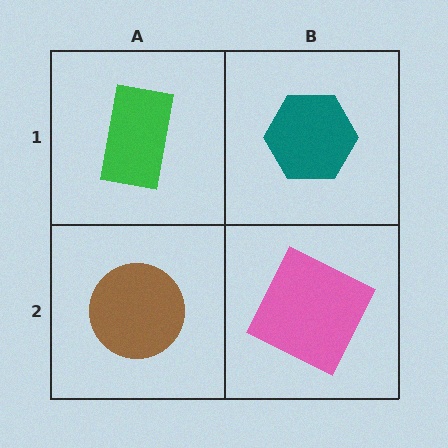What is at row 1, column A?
A green rectangle.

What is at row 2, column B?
A pink square.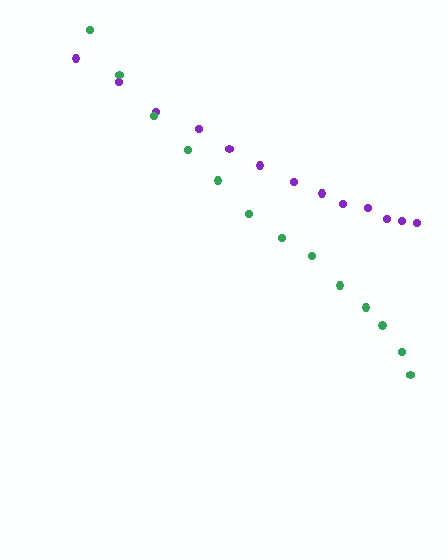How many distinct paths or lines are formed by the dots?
There are 2 distinct paths.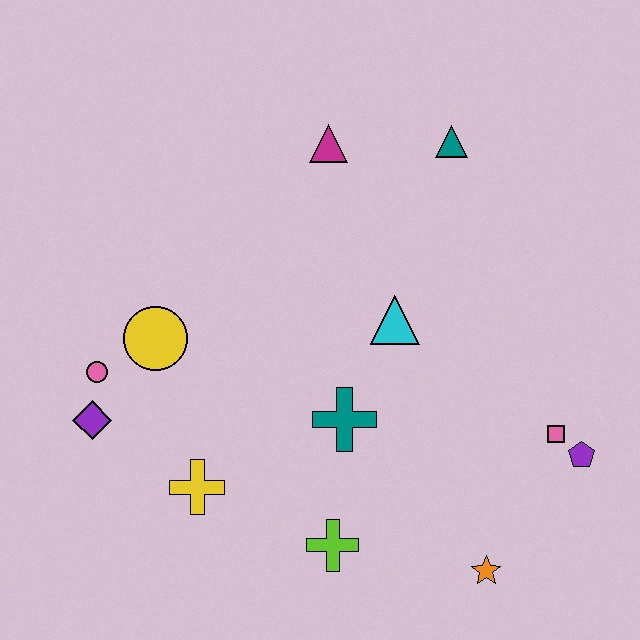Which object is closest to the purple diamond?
The pink circle is closest to the purple diamond.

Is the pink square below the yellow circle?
Yes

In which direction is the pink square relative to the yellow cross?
The pink square is to the right of the yellow cross.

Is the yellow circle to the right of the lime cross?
No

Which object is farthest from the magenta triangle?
The orange star is farthest from the magenta triangle.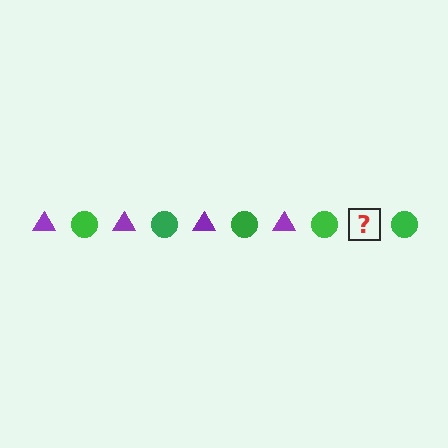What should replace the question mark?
The question mark should be replaced with a purple triangle.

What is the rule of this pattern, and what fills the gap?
The rule is that the pattern alternates between purple triangle and green circle. The gap should be filled with a purple triangle.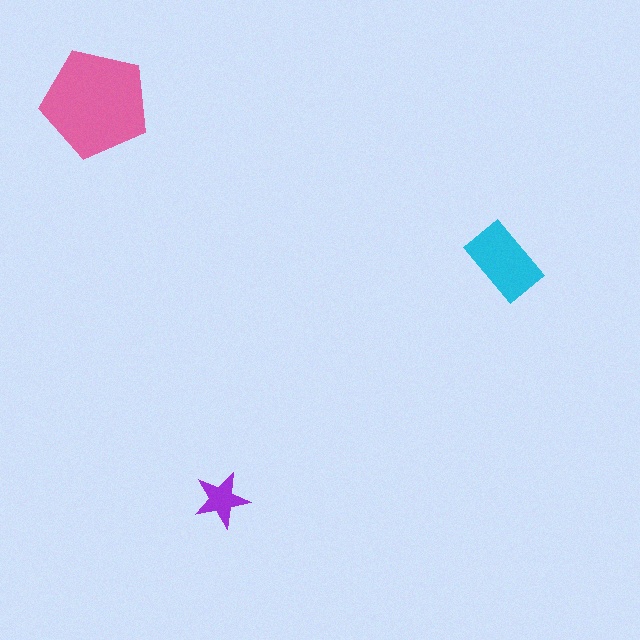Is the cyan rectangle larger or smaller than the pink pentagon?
Smaller.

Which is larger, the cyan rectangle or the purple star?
The cyan rectangle.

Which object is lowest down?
The purple star is bottommost.